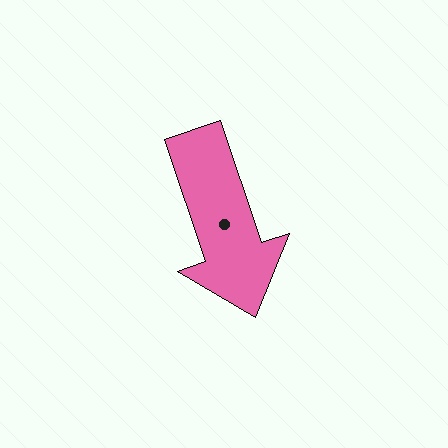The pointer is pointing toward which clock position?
Roughly 5 o'clock.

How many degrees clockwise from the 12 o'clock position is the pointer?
Approximately 161 degrees.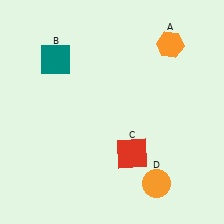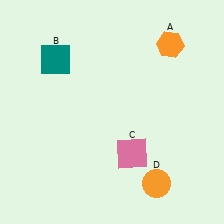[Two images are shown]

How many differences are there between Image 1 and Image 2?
There is 1 difference between the two images.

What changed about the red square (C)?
In Image 1, C is red. In Image 2, it changed to pink.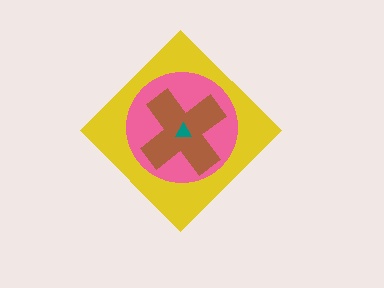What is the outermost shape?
The yellow diamond.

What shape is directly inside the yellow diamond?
The pink circle.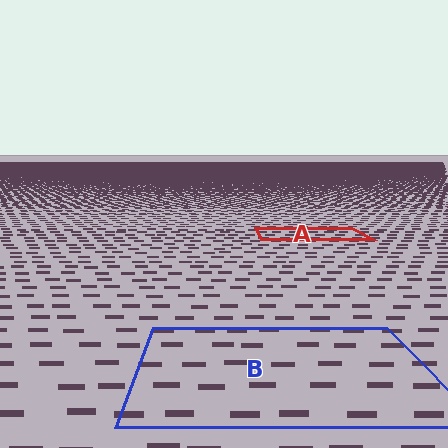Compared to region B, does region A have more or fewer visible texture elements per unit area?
Region A has more texture elements per unit area — they are packed more densely because it is farther away.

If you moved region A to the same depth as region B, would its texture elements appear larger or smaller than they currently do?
They would appear larger. At a closer depth, the same texture elements are projected at a bigger on-screen size.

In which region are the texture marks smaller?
The texture marks are smaller in region A, because it is farther away.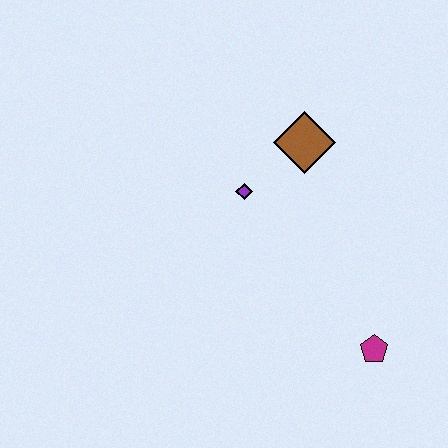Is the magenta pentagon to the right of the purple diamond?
Yes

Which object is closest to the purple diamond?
The brown diamond is closest to the purple diamond.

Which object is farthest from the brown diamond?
The magenta pentagon is farthest from the brown diamond.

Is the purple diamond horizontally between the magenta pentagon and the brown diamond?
No